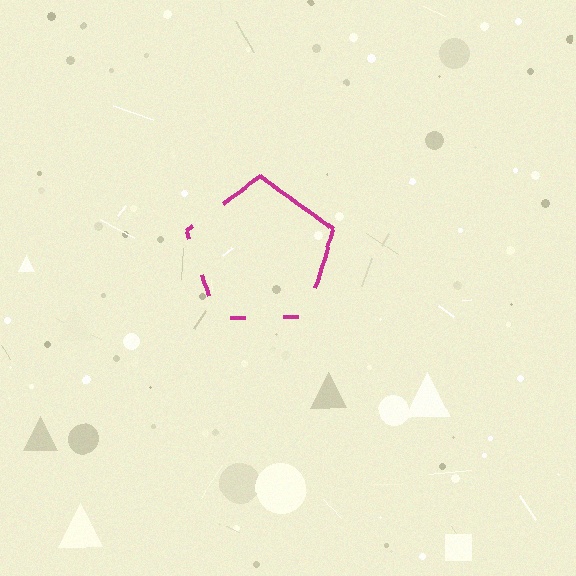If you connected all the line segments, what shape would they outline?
They would outline a pentagon.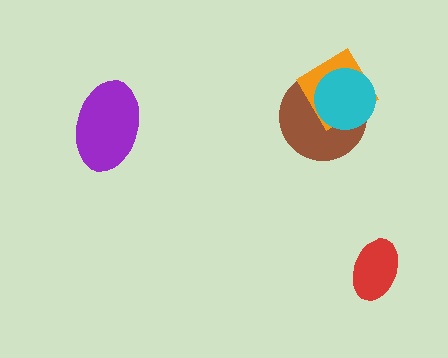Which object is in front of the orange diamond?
The cyan circle is in front of the orange diamond.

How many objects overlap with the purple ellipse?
0 objects overlap with the purple ellipse.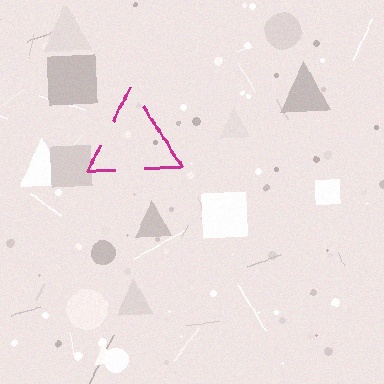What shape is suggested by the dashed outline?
The dashed outline suggests a triangle.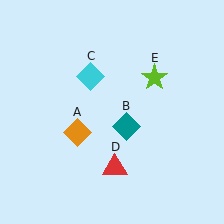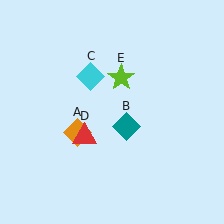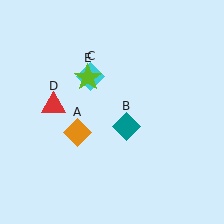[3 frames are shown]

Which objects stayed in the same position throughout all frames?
Orange diamond (object A) and teal diamond (object B) and cyan diamond (object C) remained stationary.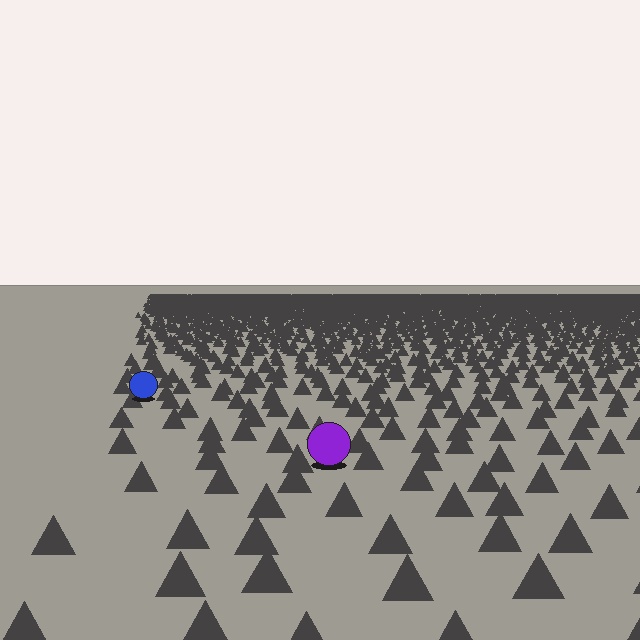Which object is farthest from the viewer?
The blue circle is farthest from the viewer. It appears smaller and the ground texture around it is denser.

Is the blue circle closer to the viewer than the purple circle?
No. The purple circle is closer — you can tell from the texture gradient: the ground texture is coarser near it.